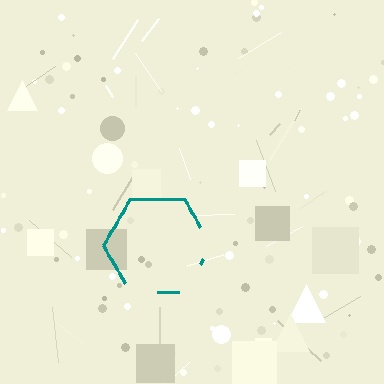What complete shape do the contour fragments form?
The contour fragments form a hexagon.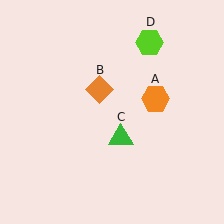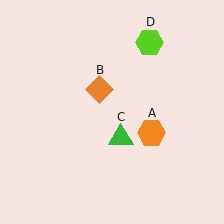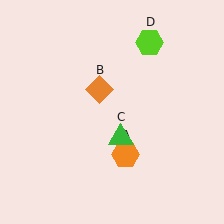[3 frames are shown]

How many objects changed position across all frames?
1 object changed position: orange hexagon (object A).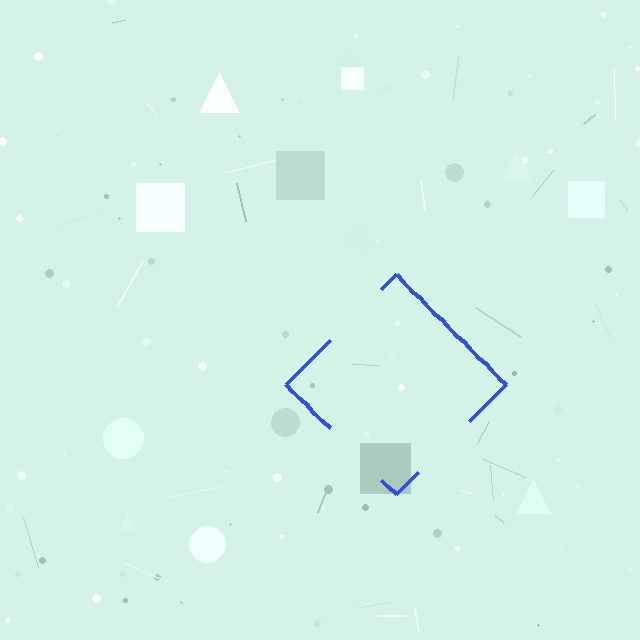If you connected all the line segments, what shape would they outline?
They would outline a diamond.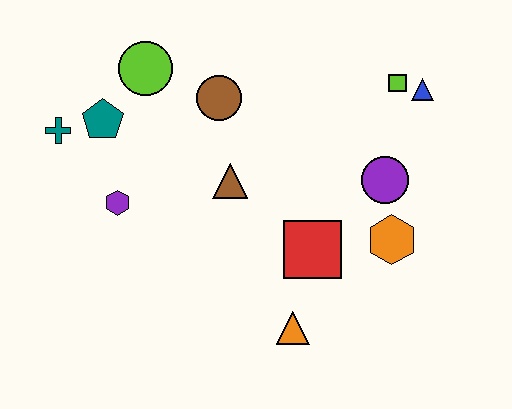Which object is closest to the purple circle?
The orange hexagon is closest to the purple circle.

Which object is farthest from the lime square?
The teal cross is farthest from the lime square.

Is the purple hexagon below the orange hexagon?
No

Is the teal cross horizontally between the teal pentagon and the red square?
No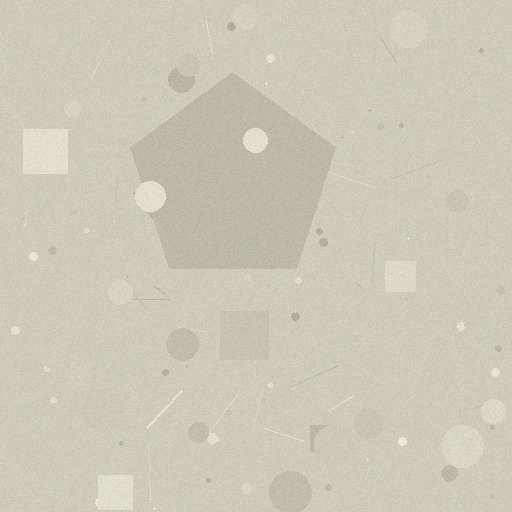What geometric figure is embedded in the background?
A pentagon is embedded in the background.